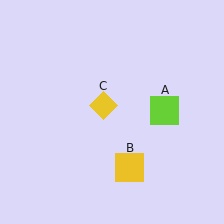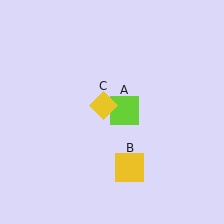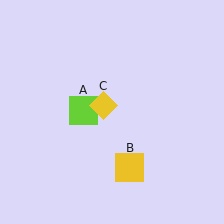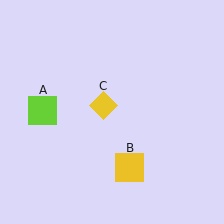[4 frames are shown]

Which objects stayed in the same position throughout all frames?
Yellow square (object B) and yellow diamond (object C) remained stationary.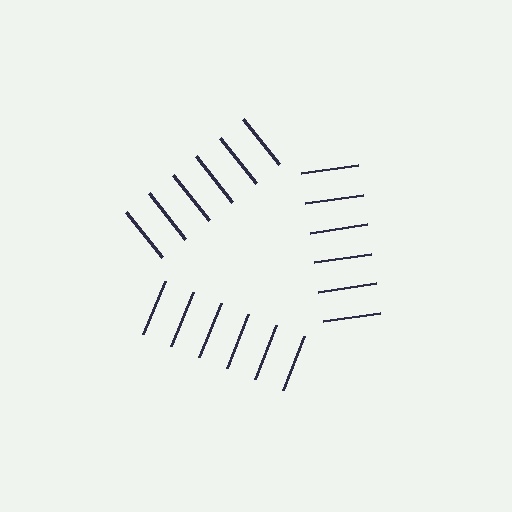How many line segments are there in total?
18 — 6 along each of the 3 edges.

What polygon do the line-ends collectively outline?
An illusory triangle — the line segments terminate on its edges but no continuous stroke is drawn.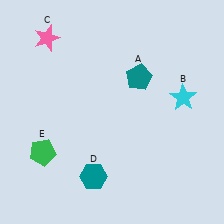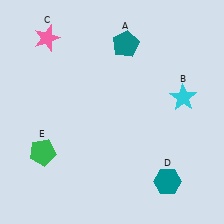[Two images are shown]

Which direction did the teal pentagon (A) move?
The teal pentagon (A) moved up.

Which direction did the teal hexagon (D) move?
The teal hexagon (D) moved right.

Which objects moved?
The objects that moved are: the teal pentagon (A), the teal hexagon (D).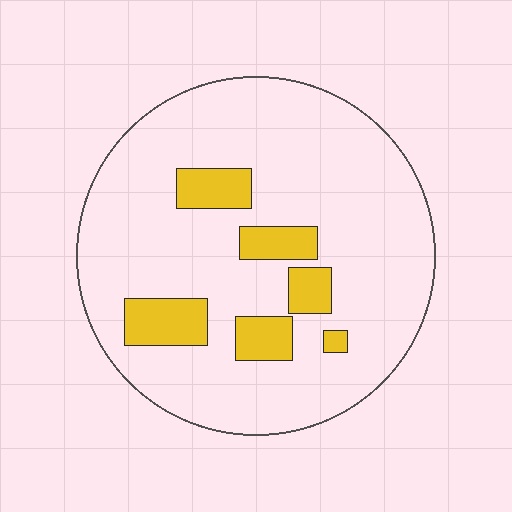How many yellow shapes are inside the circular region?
6.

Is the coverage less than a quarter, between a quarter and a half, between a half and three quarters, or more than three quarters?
Less than a quarter.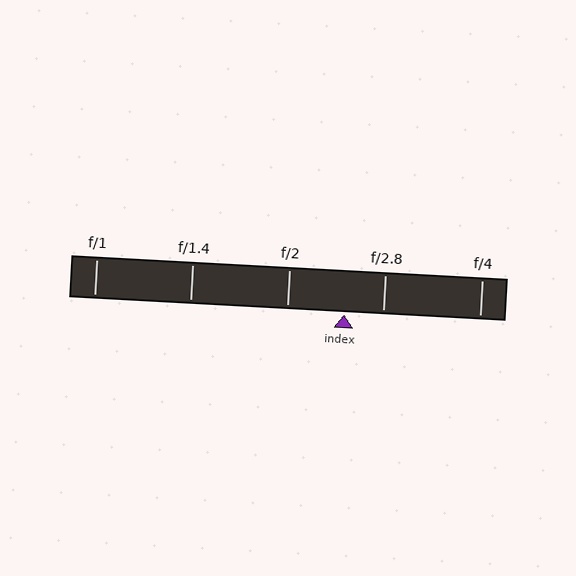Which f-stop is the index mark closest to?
The index mark is closest to f/2.8.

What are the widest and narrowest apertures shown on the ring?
The widest aperture shown is f/1 and the narrowest is f/4.